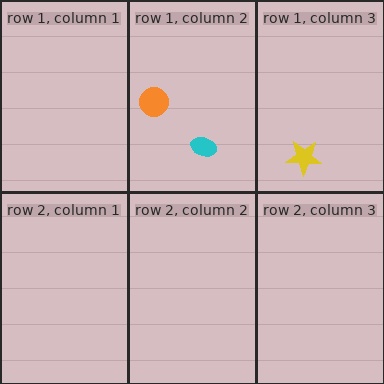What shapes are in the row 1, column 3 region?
The yellow star.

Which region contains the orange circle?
The row 1, column 2 region.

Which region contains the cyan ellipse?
The row 1, column 2 region.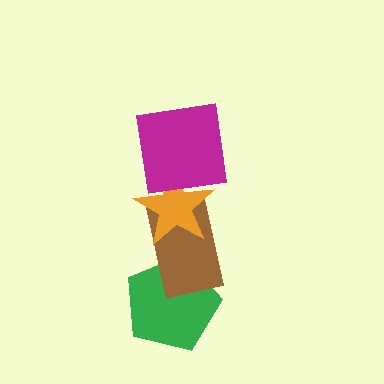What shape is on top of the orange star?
The magenta square is on top of the orange star.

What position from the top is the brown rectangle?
The brown rectangle is 3rd from the top.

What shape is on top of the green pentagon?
The brown rectangle is on top of the green pentagon.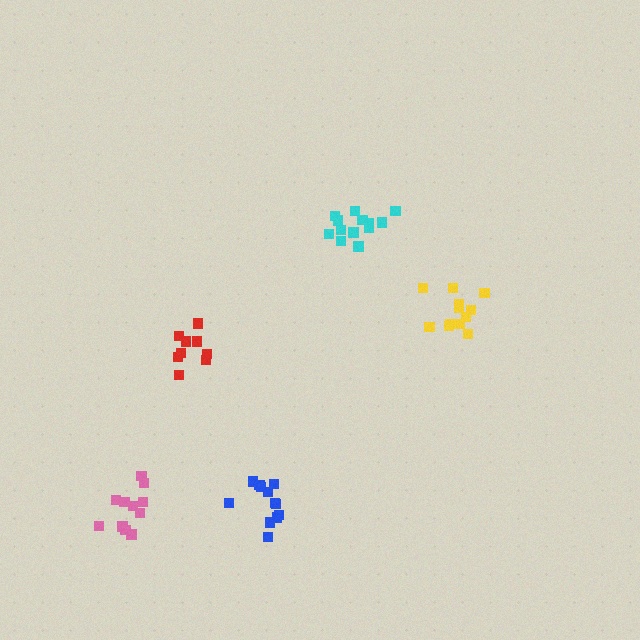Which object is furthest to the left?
The pink cluster is leftmost.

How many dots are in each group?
Group 1: 12 dots, Group 2: 13 dots, Group 3: 12 dots, Group 4: 9 dots, Group 5: 11 dots (57 total).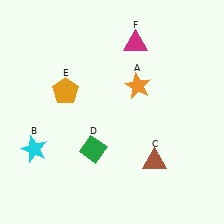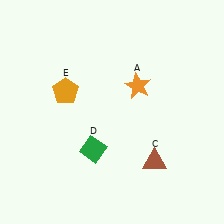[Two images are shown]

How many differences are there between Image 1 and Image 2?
There are 2 differences between the two images.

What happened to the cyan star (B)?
The cyan star (B) was removed in Image 2. It was in the bottom-left area of Image 1.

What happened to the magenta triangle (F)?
The magenta triangle (F) was removed in Image 2. It was in the top-right area of Image 1.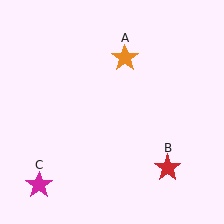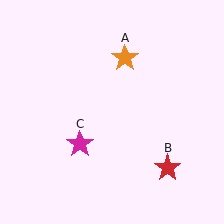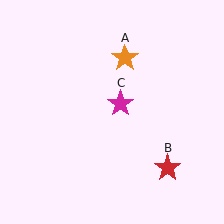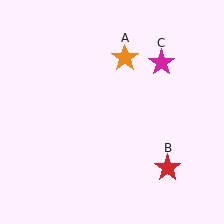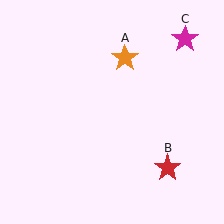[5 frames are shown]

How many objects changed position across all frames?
1 object changed position: magenta star (object C).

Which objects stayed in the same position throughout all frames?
Orange star (object A) and red star (object B) remained stationary.